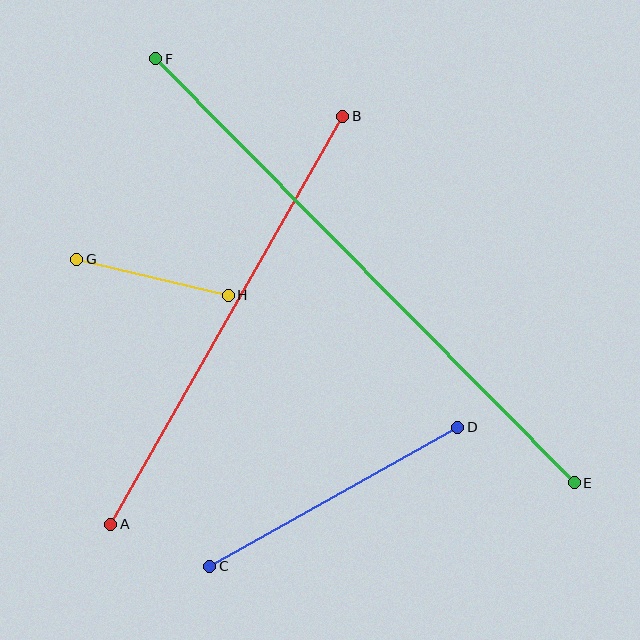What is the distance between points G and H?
The distance is approximately 156 pixels.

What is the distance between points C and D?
The distance is approximately 284 pixels.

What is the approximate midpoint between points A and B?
The midpoint is at approximately (227, 320) pixels.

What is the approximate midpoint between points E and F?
The midpoint is at approximately (365, 271) pixels.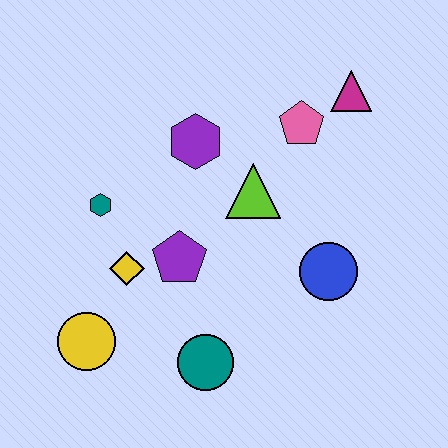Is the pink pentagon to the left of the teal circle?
No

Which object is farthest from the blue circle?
The yellow circle is farthest from the blue circle.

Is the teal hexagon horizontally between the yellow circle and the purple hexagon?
Yes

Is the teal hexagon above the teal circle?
Yes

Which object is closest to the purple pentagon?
The yellow diamond is closest to the purple pentagon.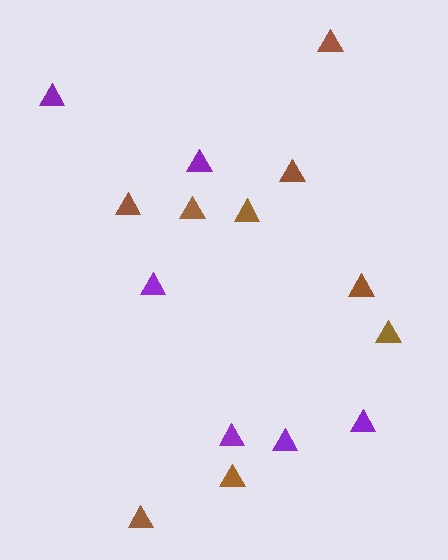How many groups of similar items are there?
There are 2 groups: one group of purple triangles (6) and one group of brown triangles (9).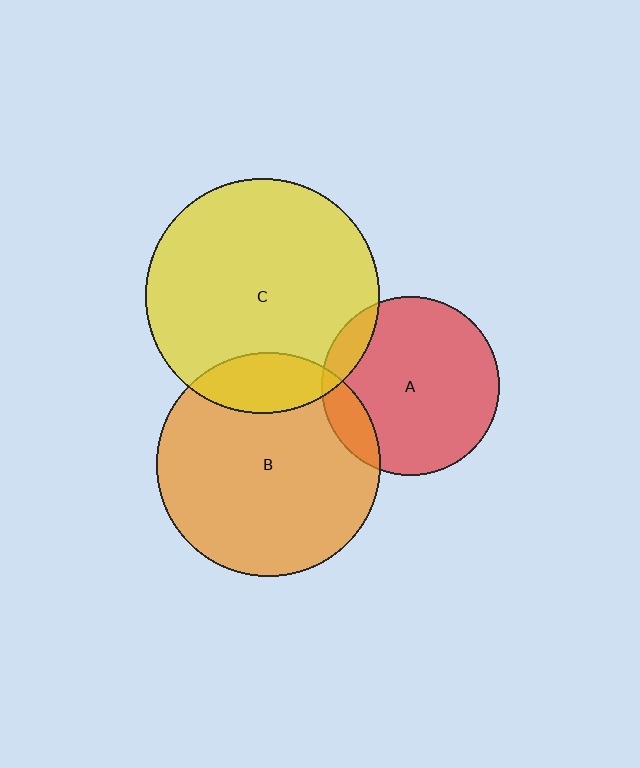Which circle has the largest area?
Circle C (yellow).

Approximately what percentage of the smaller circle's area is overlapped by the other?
Approximately 15%.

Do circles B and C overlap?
Yes.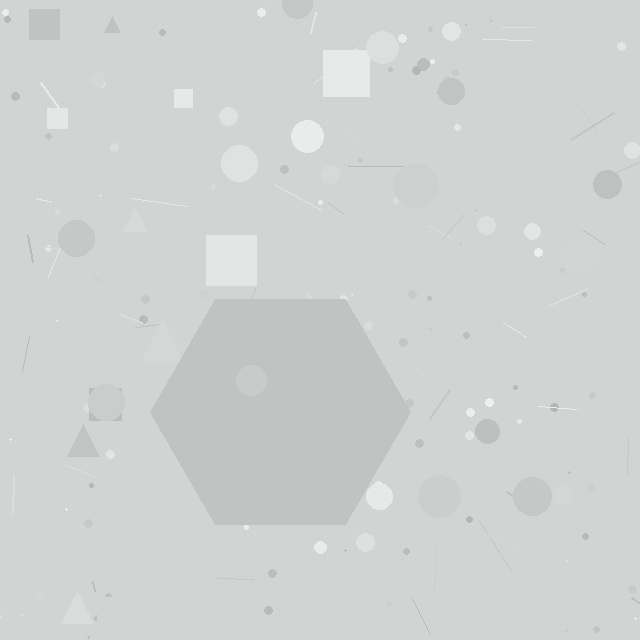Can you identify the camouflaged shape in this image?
The camouflaged shape is a hexagon.